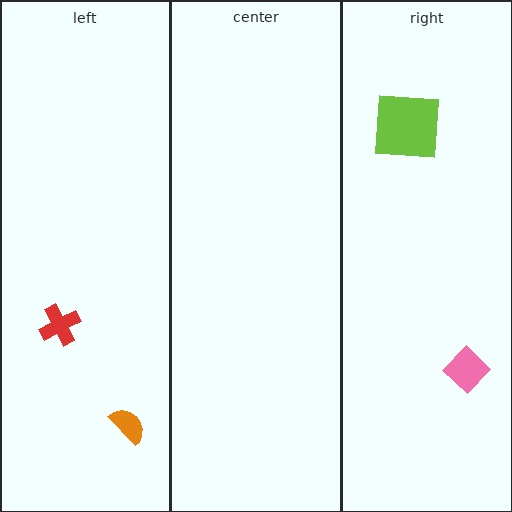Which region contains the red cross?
The left region.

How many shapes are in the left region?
2.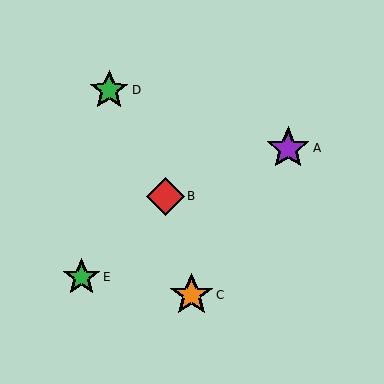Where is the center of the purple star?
The center of the purple star is at (288, 148).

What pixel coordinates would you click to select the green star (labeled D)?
Click at (109, 90) to select the green star D.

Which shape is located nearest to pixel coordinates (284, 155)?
The purple star (labeled A) at (288, 148) is nearest to that location.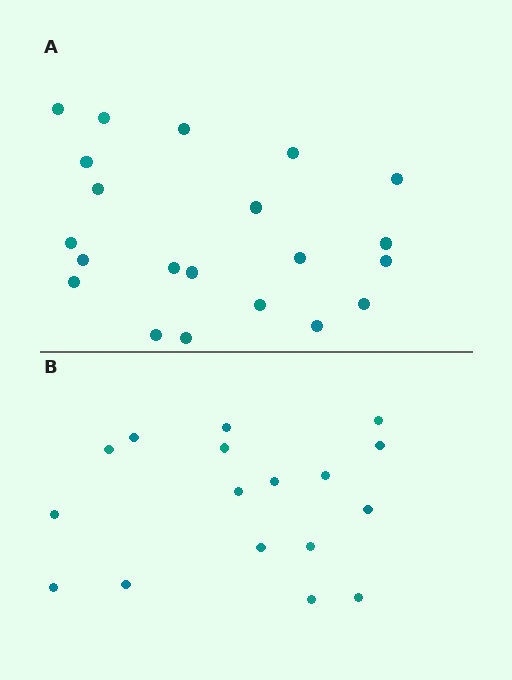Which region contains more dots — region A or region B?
Region A (the top region) has more dots.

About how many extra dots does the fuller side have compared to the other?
Region A has about 4 more dots than region B.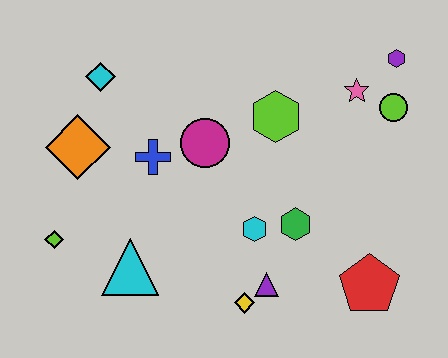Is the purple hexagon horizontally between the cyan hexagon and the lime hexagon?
No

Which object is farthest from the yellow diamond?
The purple hexagon is farthest from the yellow diamond.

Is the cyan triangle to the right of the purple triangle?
No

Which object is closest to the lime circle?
The pink star is closest to the lime circle.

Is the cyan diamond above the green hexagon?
Yes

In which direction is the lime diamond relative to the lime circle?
The lime diamond is to the left of the lime circle.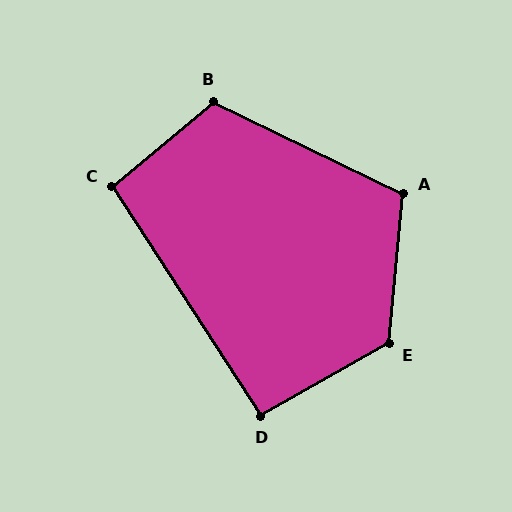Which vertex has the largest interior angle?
E, at approximately 124 degrees.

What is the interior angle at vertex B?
Approximately 114 degrees (obtuse).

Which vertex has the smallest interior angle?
D, at approximately 94 degrees.